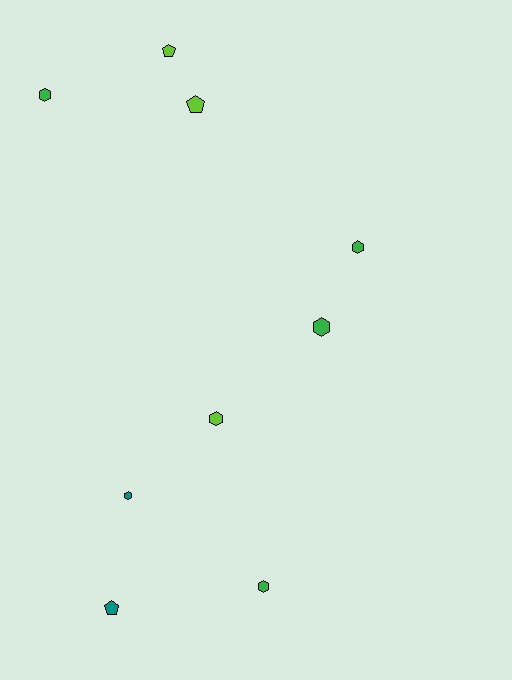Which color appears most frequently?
Green, with 4 objects.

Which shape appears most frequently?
Hexagon, with 6 objects.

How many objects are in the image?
There are 9 objects.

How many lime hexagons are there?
There is 1 lime hexagon.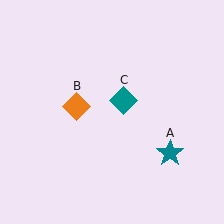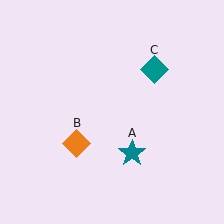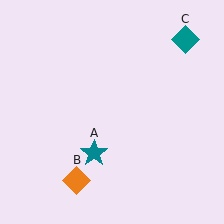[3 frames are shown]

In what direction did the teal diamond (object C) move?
The teal diamond (object C) moved up and to the right.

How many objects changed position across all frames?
3 objects changed position: teal star (object A), orange diamond (object B), teal diamond (object C).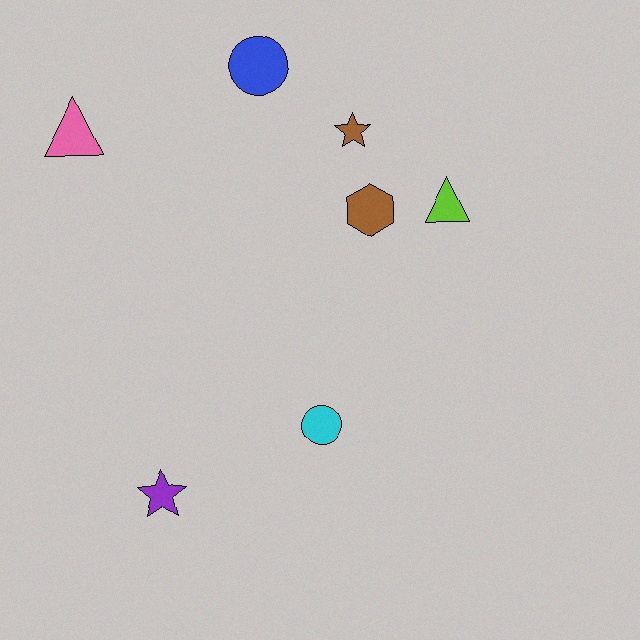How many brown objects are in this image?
There are 2 brown objects.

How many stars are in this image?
There are 2 stars.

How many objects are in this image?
There are 7 objects.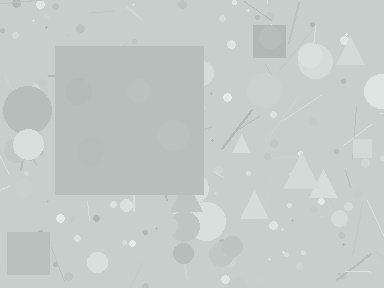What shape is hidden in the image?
A square is hidden in the image.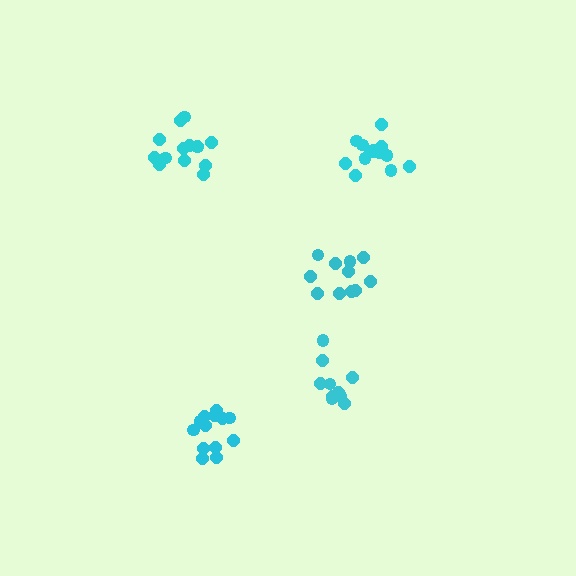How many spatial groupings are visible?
There are 5 spatial groupings.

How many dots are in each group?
Group 1: 14 dots, Group 2: 10 dots, Group 3: 14 dots, Group 4: 13 dots, Group 5: 11 dots (62 total).